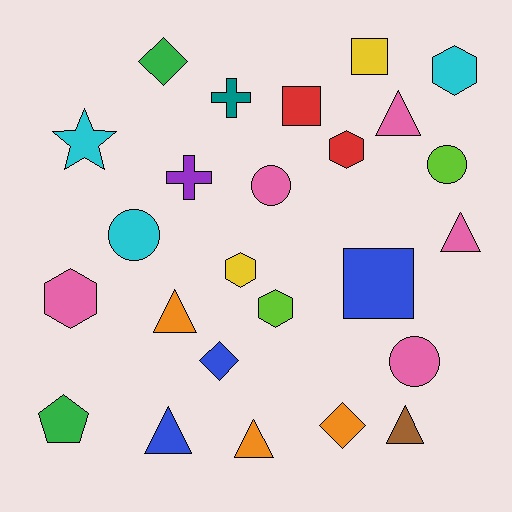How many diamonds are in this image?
There are 3 diamonds.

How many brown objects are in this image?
There is 1 brown object.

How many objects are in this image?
There are 25 objects.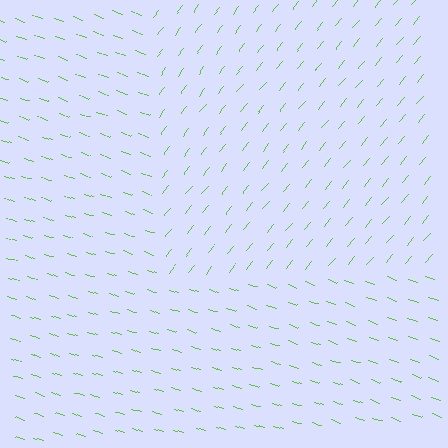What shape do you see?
I see a rectangle.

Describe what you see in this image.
The image is filled with small lime line segments. A rectangle region in the image has lines oriented differently from the surrounding lines, creating a visible texture boundary.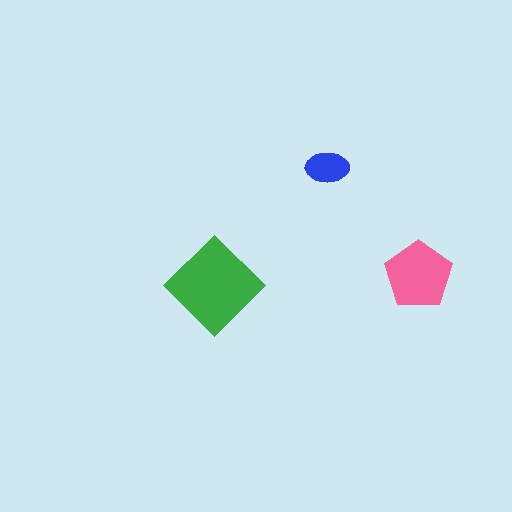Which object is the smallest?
The blue ellipse.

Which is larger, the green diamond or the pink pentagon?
The green diamond.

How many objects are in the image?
There are 3 objects in the image.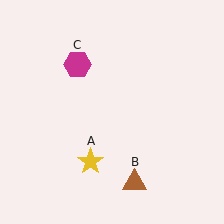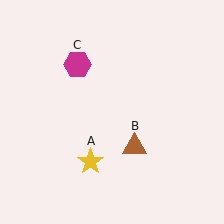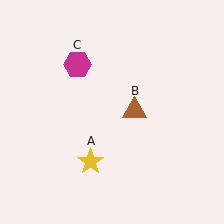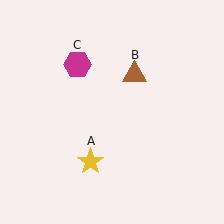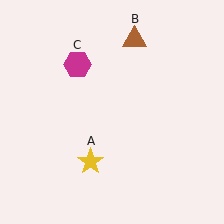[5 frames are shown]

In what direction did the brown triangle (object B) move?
The brown triangle (object B) moved up.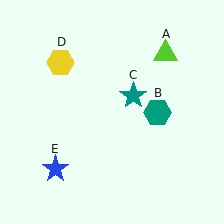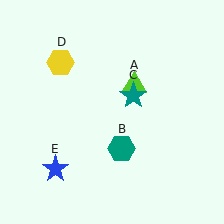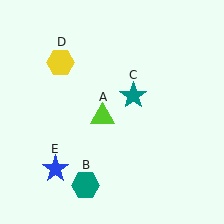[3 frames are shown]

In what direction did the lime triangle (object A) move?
The lime triangle (object A) moved down and to the left.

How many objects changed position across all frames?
2 objects changed position: lime triangle (object A), teal hexagon (object B).